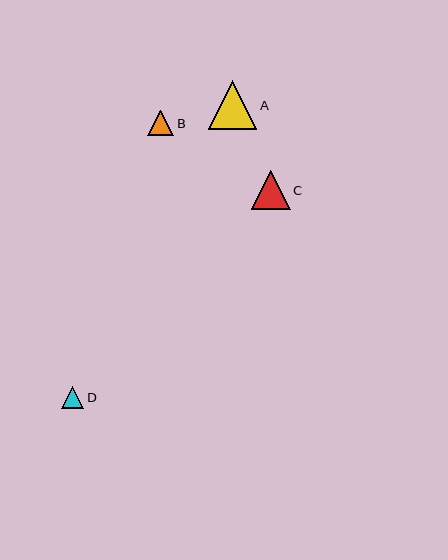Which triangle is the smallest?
Triangle D is the smallest with a size of approximately 22 pixels.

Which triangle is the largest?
Triangle A is the largest with a size of approximately 48 pixels.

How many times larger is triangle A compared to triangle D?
Triangle A is approximately 2.2 times the size of triangle D.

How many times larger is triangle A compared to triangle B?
Triangle A is approximately 1.9 times the size of triangle B.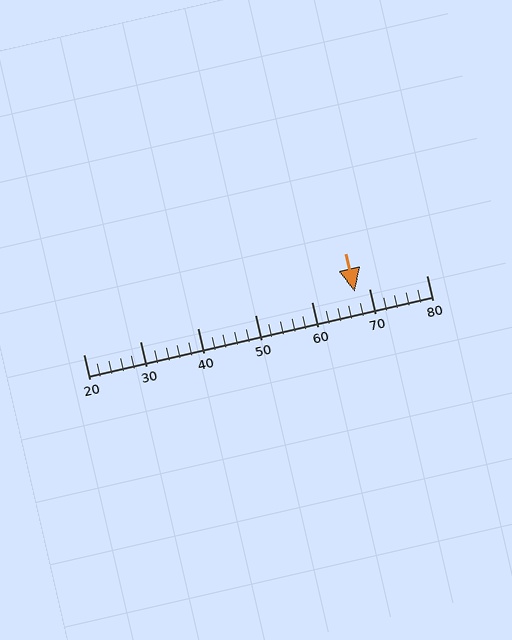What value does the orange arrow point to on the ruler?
The orange arrow points to approximately 67.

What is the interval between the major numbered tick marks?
The major tick marks are spaced 10 units apart.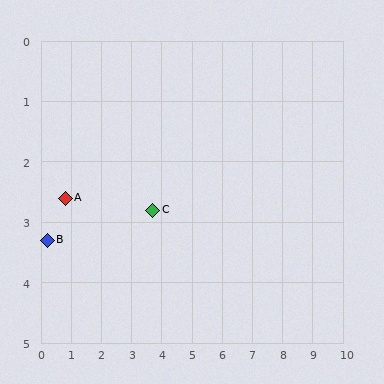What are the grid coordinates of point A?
Point A is at approximately (0.8, 2.6).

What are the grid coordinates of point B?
Point B is at approximately (0.2, 3.3).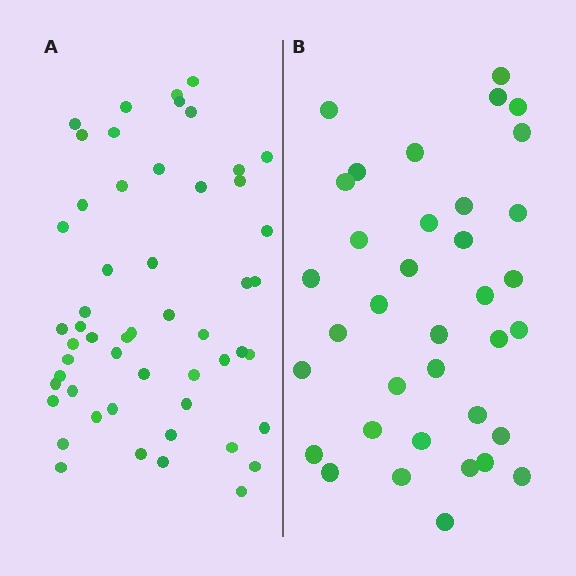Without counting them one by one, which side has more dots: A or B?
Region A (the left region) has more dots.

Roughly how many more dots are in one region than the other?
Region A has approximately 15 more dots than region B.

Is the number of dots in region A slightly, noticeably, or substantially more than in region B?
Region A has substantially more. The ratio is roughly 1.5 to 1.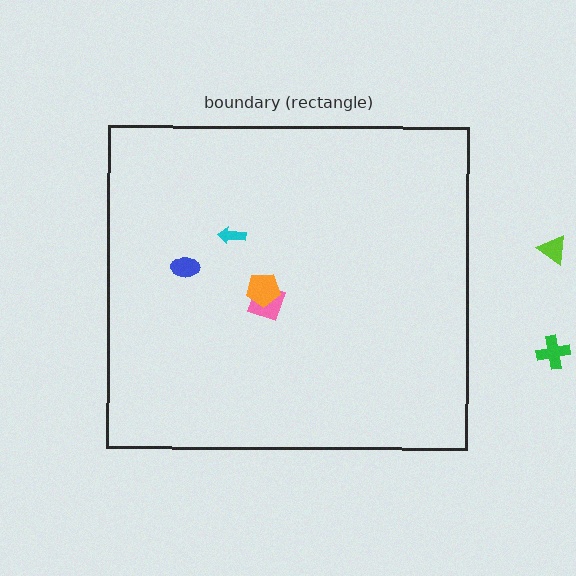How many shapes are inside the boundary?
4 inside, 2 outside.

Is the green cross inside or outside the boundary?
Outside.